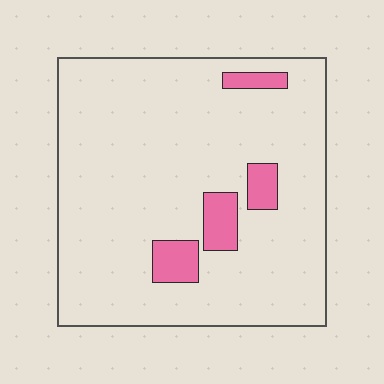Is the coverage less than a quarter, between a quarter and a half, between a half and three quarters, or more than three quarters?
Less than a quarter.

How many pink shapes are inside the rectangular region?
4.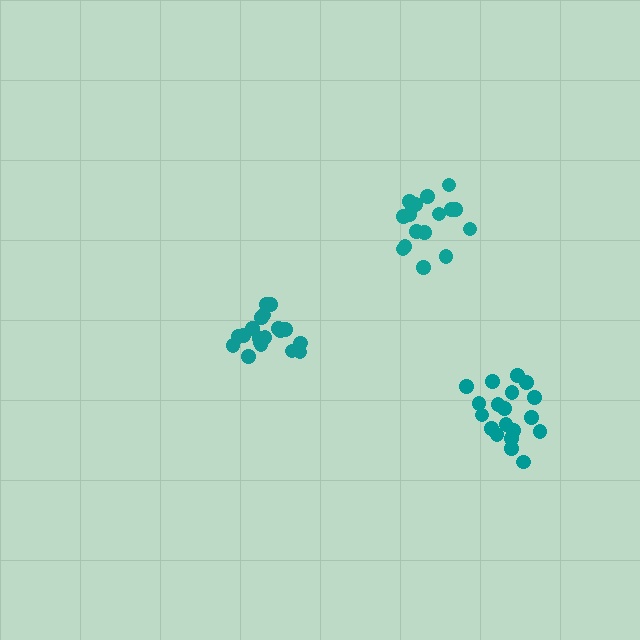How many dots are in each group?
Group 1: 19 dots, Group 2: 16 dots, Group 3: 19 dots (54 total).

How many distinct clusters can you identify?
There are 3 distinct clusters.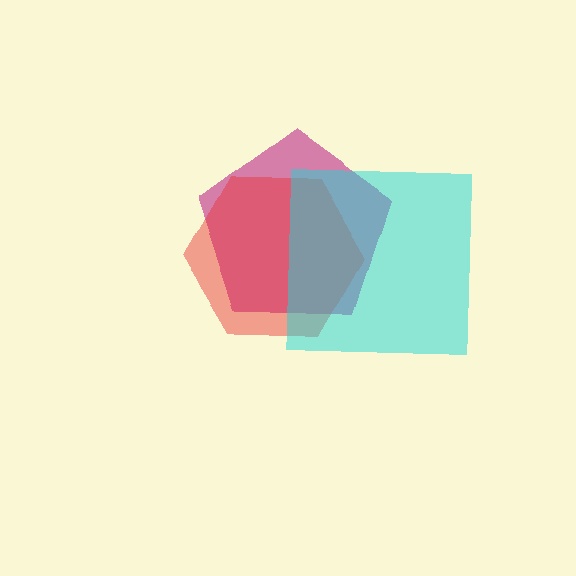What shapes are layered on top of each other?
The layered shapes are: a magenta pentagon, a red hexagon, a cyan square.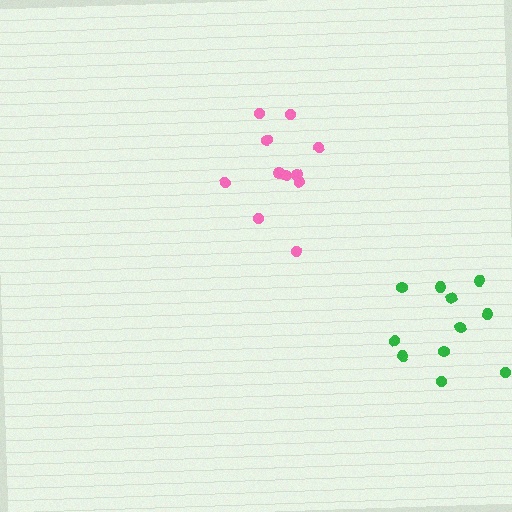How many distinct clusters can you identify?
There are 2 distinct clusters.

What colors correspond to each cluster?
The clusters are colored: pink, green.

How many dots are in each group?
Group 1: 12 dots, Group 2: 11 dots (23 total).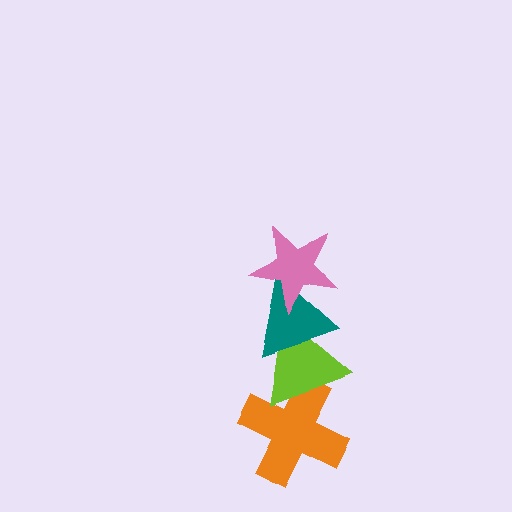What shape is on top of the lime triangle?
The teal triangle is on top of the lime triangle.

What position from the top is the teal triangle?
The teal triangle is 2nd from the top.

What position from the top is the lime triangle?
The lime triangle is 3rd from the top.